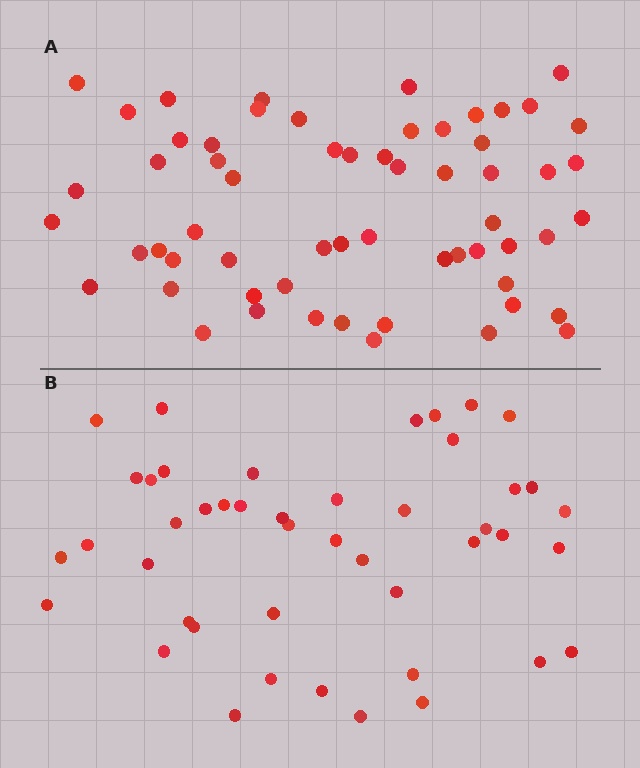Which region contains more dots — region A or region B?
Region A (the top region) has more dots.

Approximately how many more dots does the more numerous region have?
Region A has approximately 15 more dots than region B.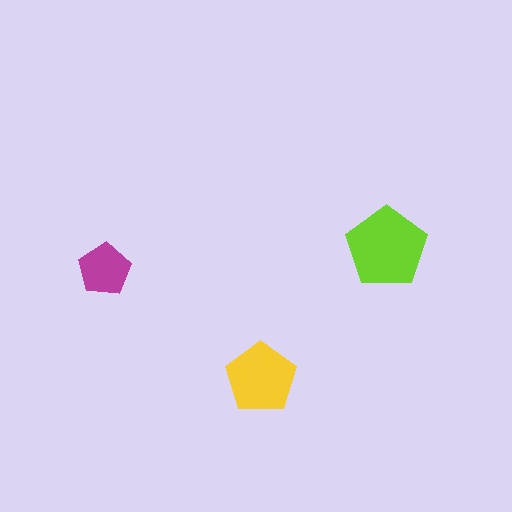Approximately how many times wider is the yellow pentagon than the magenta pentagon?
About 1.5 times wider.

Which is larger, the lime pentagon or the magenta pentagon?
The lime one.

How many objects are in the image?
There are 3 objects in the image.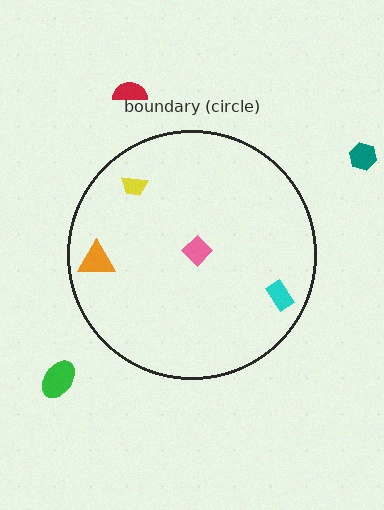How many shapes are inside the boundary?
4 inside, 3 outside.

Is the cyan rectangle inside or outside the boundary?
Inside.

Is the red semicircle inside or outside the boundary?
Outside.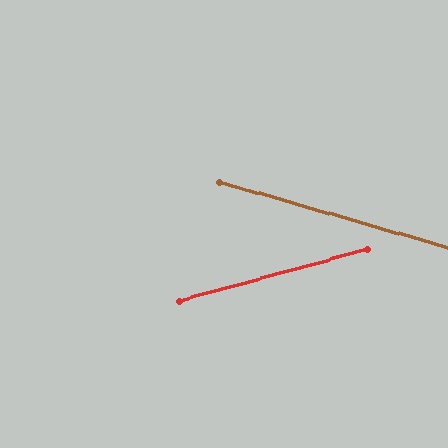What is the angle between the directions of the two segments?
Approximately 31 degrees.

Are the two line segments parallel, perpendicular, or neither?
Neither parallel nor perpendicular — they differ by about 31°.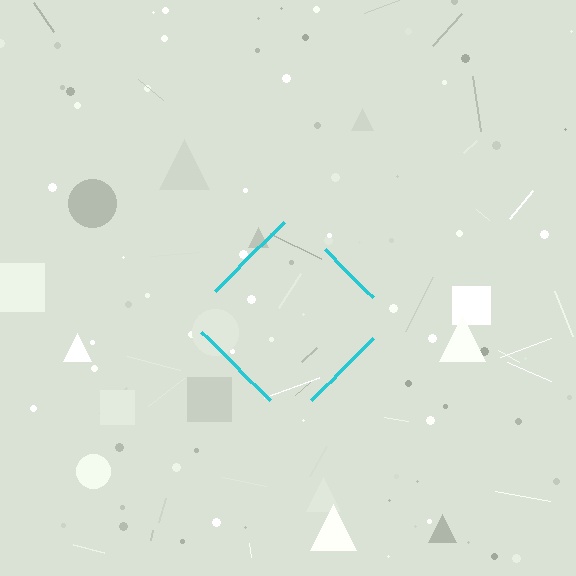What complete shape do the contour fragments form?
The contour fragments form a diamond.